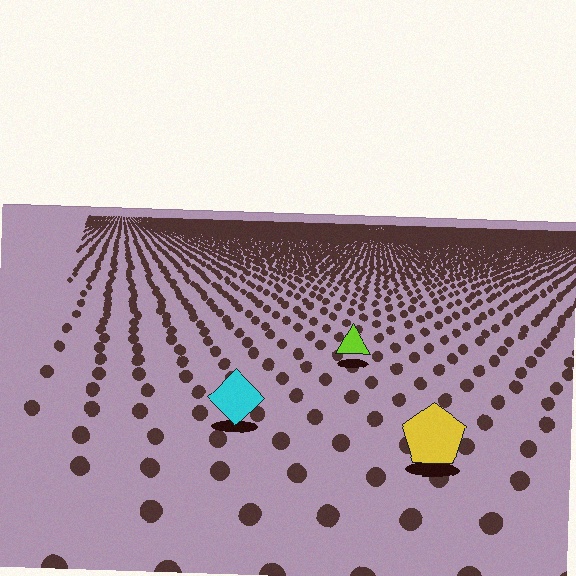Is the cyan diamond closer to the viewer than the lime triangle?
Yes. The cyan diamond is closer — you can tell from the texture gradient: the ground texture is coarser near it.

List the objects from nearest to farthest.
From nearest to farthest: the yellow pentagon, the cyan diamond, the lime triangle.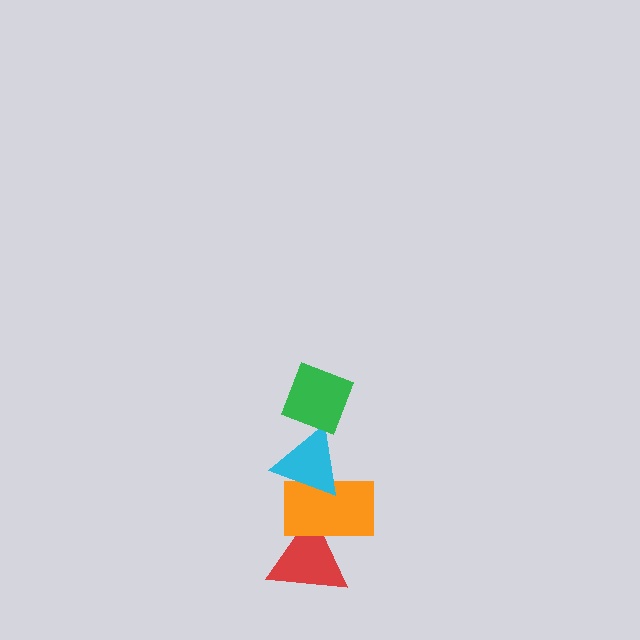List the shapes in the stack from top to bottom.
From top to bottom: the green diamond, the cyan triangle, the orange rectangle, the red triangle.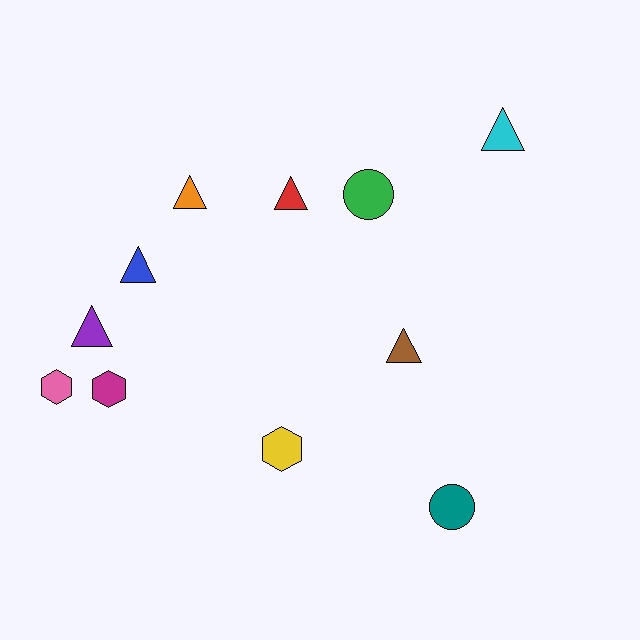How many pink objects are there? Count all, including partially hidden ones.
There is 1 pink object.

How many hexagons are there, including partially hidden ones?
There are 3 hexagons.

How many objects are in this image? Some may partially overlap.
There are 11 objects.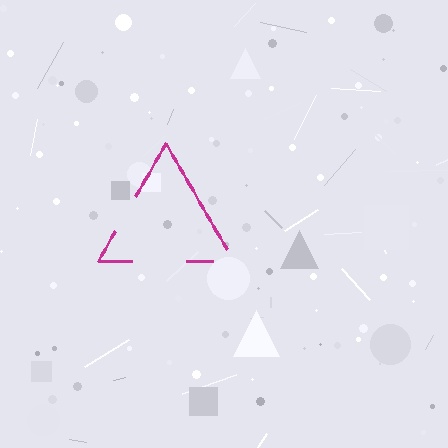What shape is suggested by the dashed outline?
The dashed outline suggests a triangle.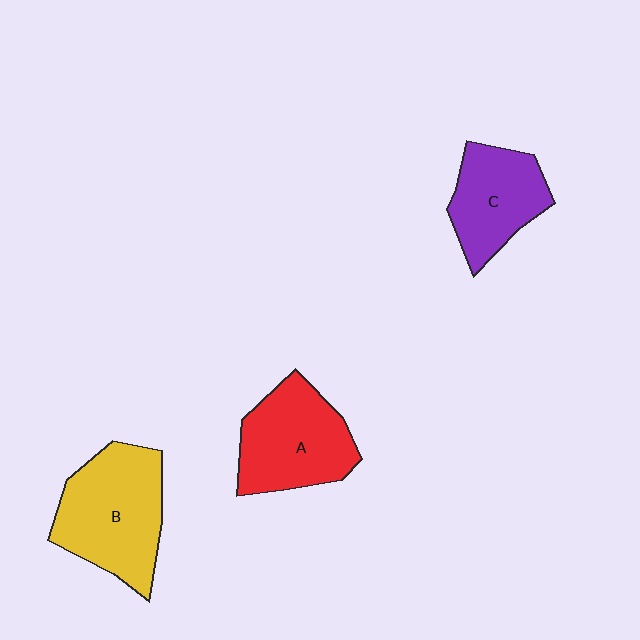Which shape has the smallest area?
Shape C (purple).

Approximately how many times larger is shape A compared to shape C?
Approximately 1.2 times.